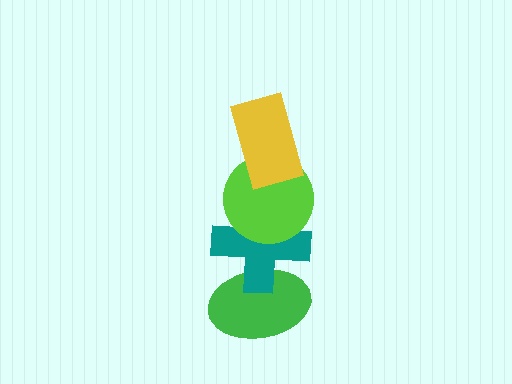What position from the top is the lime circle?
The lime circle is 2nd from the top.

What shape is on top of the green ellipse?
The teal cross is on top of the green ellipse.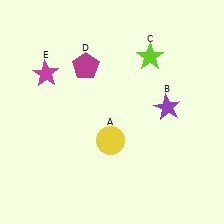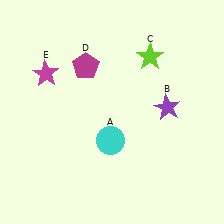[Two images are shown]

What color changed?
The circle (A) changed from yellow in Image 1 to cyan in Image 2.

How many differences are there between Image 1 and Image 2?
There is 1 difference between the two images.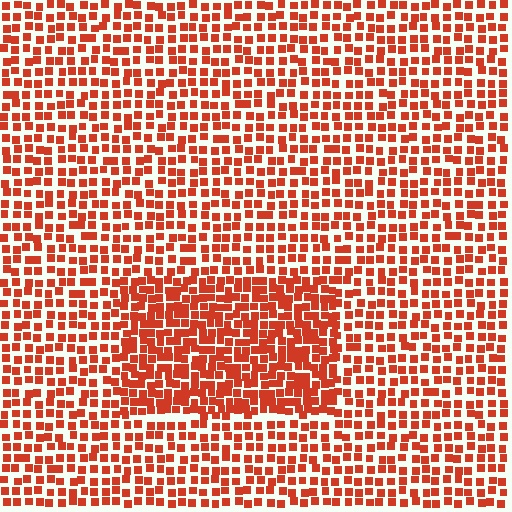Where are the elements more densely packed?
The elements are more densely packed inside the rectangle boundary.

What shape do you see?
I see a rectangle.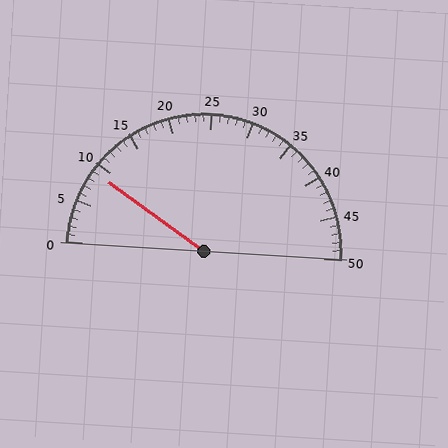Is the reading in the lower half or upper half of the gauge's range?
The reading is in the lower half of the range (0 to 50).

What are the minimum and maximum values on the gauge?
The gauge ranges from 0 to 50.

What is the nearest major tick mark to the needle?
The nearest major tick mark is 10.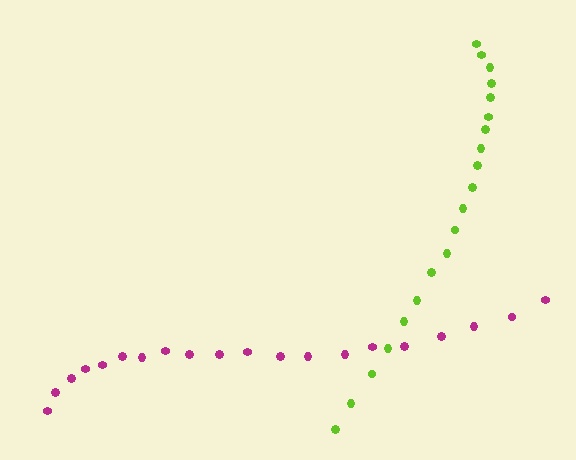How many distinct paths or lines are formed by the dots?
There are 2 distinct paths.